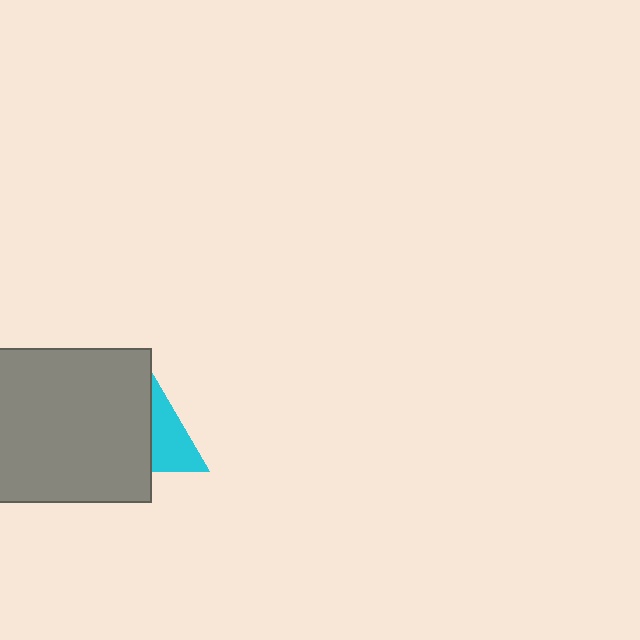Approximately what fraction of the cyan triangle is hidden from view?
Roughly 62% of the cyan triangle is hidden behind the gray square.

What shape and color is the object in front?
The object in front is a gray square.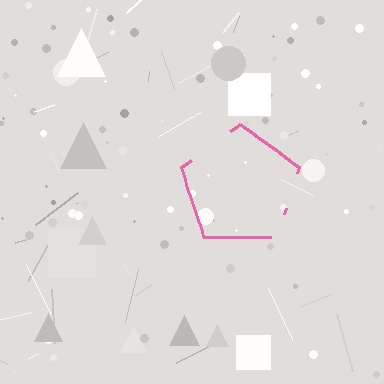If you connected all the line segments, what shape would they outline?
They would outline a pentagon.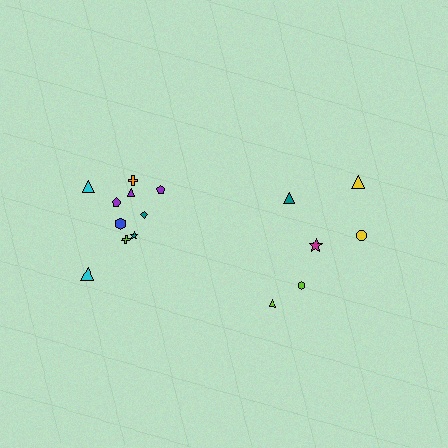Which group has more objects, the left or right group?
The left group.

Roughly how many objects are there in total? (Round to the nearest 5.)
Roughly 15 objects in total.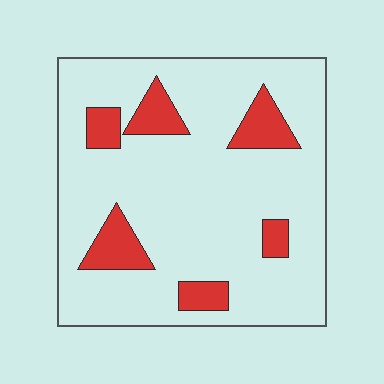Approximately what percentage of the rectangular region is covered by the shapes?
Approximately 15%.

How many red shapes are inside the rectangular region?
6.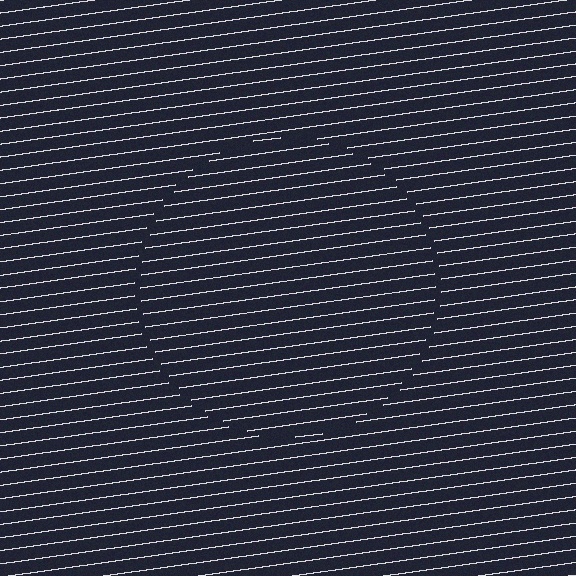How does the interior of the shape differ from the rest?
The interior of the shape contains the same grating, shifted by half a period — the contour is defined by the phase discontinuity where line-ends from the inner and outer gratings abut.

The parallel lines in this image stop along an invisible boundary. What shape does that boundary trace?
An illusory circle. The interior of the shape contains the same grating, shifted by half a period — the contour is defined by the phase discontinuity where line-ends from the inner and outer gratings abut.